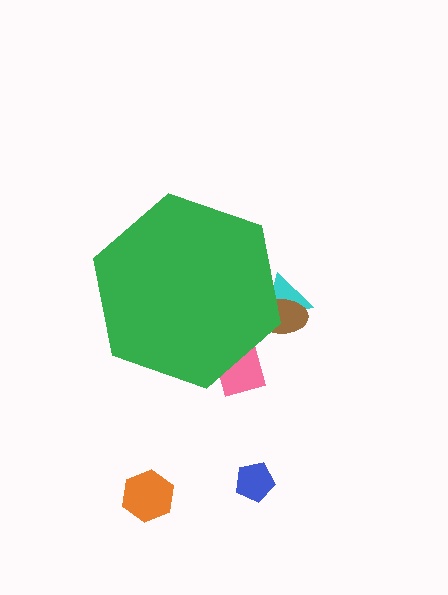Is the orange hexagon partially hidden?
No, the orange hexagon is fully visible.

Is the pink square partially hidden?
Yes, the pink square is partially hidden behind the green hexagon.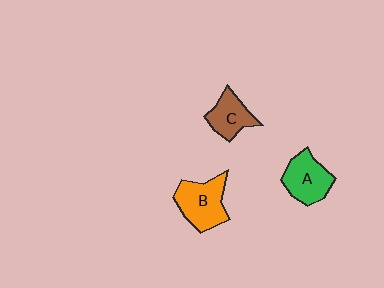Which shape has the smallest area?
Shape C (brown).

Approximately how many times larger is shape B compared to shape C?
Approximately 1.4 times.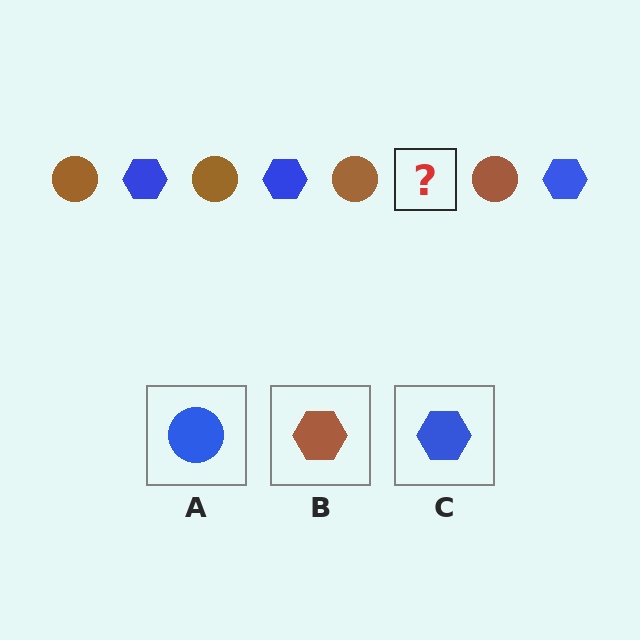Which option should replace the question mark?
Option C.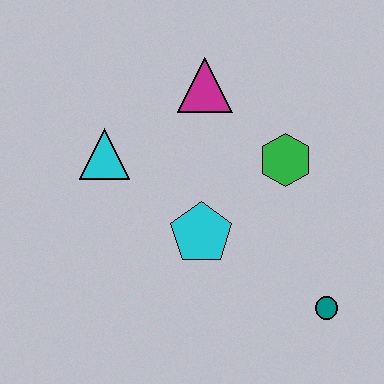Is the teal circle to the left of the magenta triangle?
No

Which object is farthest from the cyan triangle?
The teal circle is farthest from the cyan triangle.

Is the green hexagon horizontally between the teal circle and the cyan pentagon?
Yes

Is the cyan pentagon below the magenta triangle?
Yes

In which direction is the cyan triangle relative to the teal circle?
The cyan triangle is to the left of the teal circle.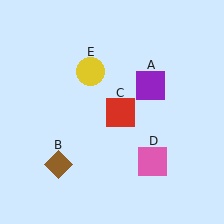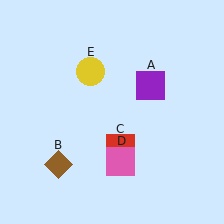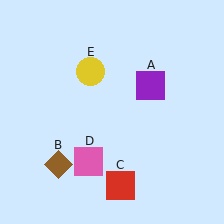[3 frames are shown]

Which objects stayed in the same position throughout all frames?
Purple square (object A) and brown diamond (object B) and yellow circle (object E) remained stationary.